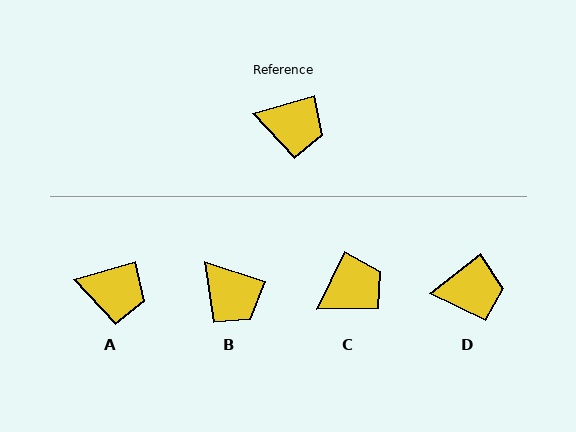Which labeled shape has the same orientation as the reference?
A.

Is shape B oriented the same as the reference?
No, it is off by about 35 degrees.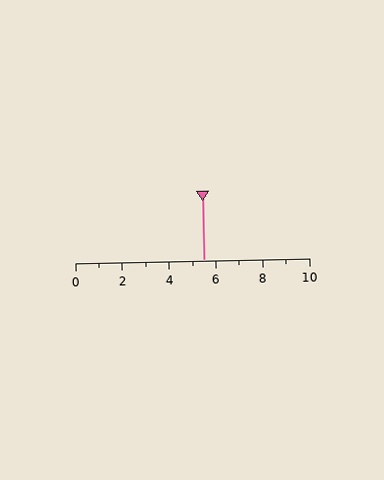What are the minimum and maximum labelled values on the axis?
The axis runs from 0 to 10.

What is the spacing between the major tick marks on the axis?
The major ticks are spaced 2 apart.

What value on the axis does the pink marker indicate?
The marker indicates approximately 5.5.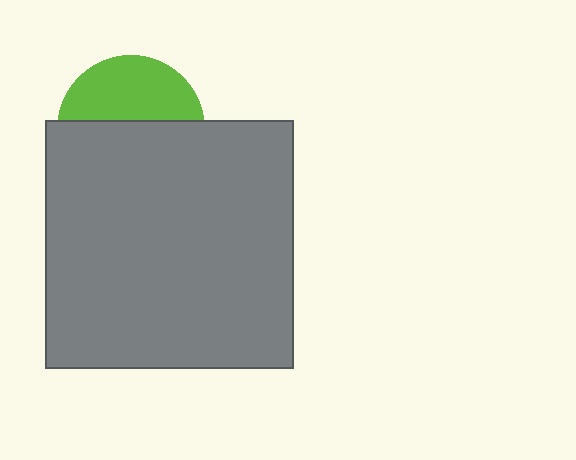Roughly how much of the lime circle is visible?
A small part of it is visible (roughly 41%).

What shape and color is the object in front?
The object in front is a gray square.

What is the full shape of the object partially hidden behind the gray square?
The partially hidden object is a lime circle.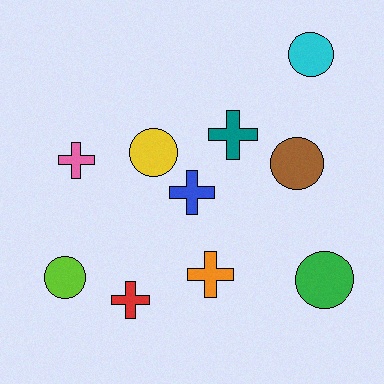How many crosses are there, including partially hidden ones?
There are 5 crosses.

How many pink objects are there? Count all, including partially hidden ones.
There is 1 pink object.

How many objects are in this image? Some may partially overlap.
There are 10 objects.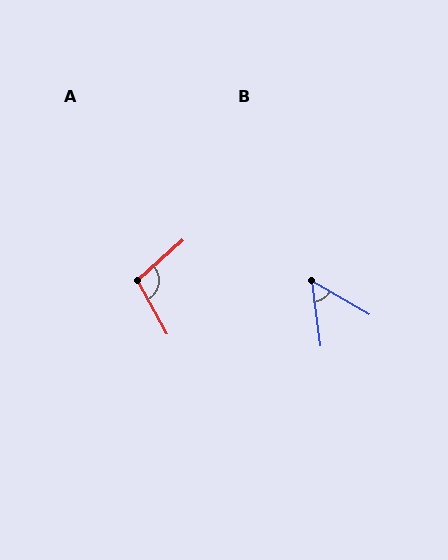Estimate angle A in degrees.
Approximately 103 degrees.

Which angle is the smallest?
B, at approximately 53 degrees.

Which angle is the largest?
A, at approximately 103 degrees.